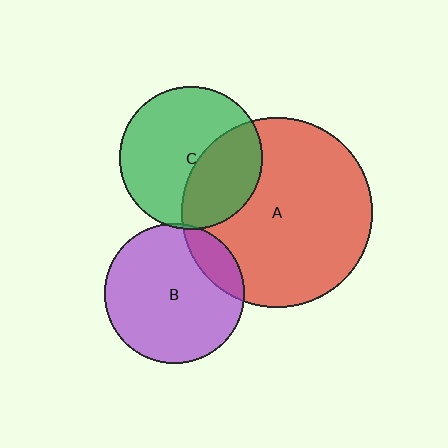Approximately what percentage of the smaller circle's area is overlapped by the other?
Approximately 15%.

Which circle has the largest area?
Circle A (red).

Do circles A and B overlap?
Yes.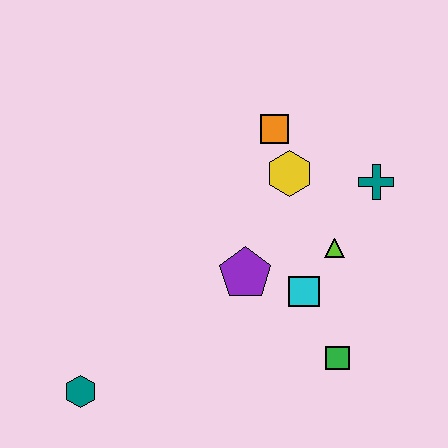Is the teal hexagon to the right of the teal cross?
No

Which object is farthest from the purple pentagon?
The teal hexagon is farthest from the purple pentagon.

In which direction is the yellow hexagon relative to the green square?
The yellow hexagon is above the green square.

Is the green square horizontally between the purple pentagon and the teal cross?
Yes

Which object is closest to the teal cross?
The lime triangle is closest to the teal cross.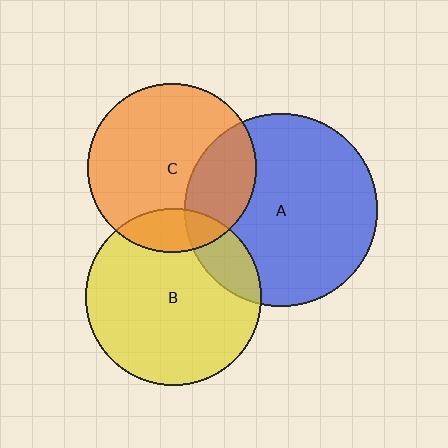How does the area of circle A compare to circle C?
Approximately 1.3 times.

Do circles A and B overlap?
Yes.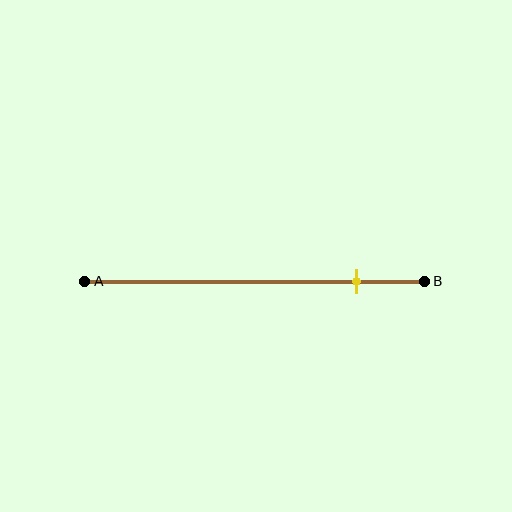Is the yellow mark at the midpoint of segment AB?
No, the mark is at about 80% from A, not at the 50% midpoint.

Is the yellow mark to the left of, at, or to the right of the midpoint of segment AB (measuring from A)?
The yellow mark is to the right of the midpoint of segment AB.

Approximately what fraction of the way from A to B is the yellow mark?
The yellow mark is approximately 80% of the way from A to B.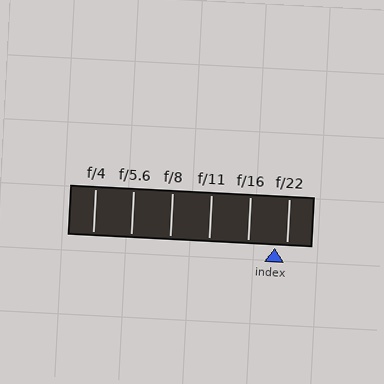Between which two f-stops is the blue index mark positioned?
The index mark is between f/16 and f/22.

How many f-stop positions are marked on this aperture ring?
There are 6 f-stop positions marked.